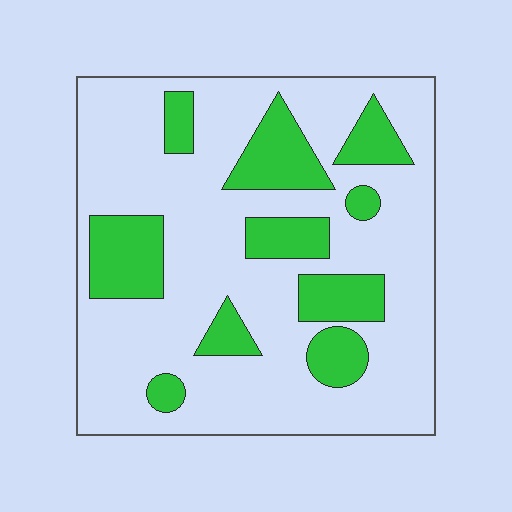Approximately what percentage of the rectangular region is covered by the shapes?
Approximately 25%.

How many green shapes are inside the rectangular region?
10.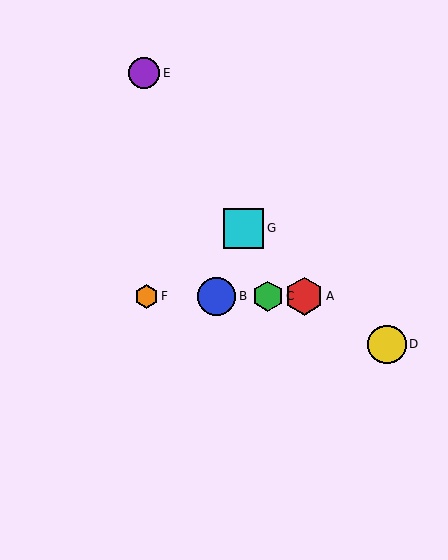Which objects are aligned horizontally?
Objects A, B, C, F are aligned horizontally.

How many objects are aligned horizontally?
4 objects (A, B, C, F) are aligned horizontally.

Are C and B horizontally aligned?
Yes, both are at y≈296.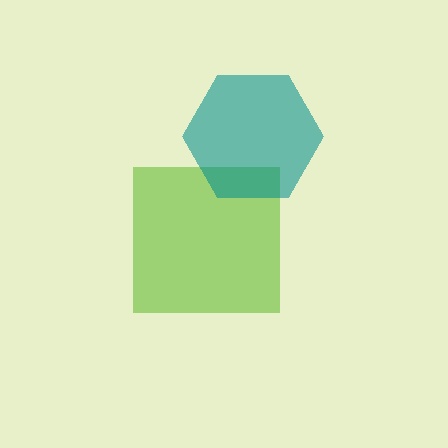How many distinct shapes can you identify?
There are 2 distinct shapes: a lime square, a teal hexagon.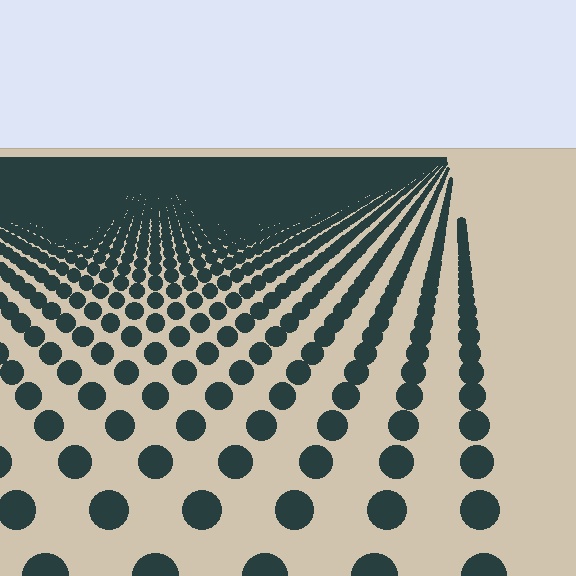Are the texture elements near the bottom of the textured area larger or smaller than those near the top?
Larger. Near the bottom, elements are closer to the viewer and appear at a bigger on-screen size.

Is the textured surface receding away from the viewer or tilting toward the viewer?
The surface is receding away from the viewer. Texture elements get smaller and denser toward the top.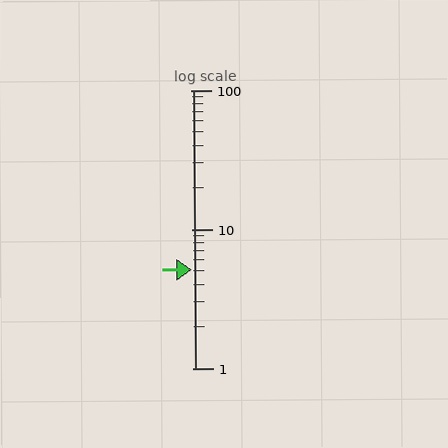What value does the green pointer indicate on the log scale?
The pointer indicates approximately 5.1.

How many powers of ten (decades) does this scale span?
The scale spans 2 decades, from 1 to 100.